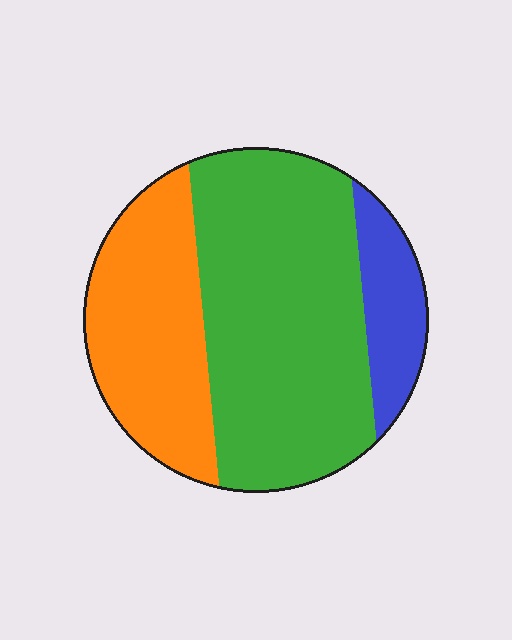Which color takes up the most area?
Green, at roughly 55%.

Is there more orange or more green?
Green.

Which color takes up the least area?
Blue, at roughly 15%.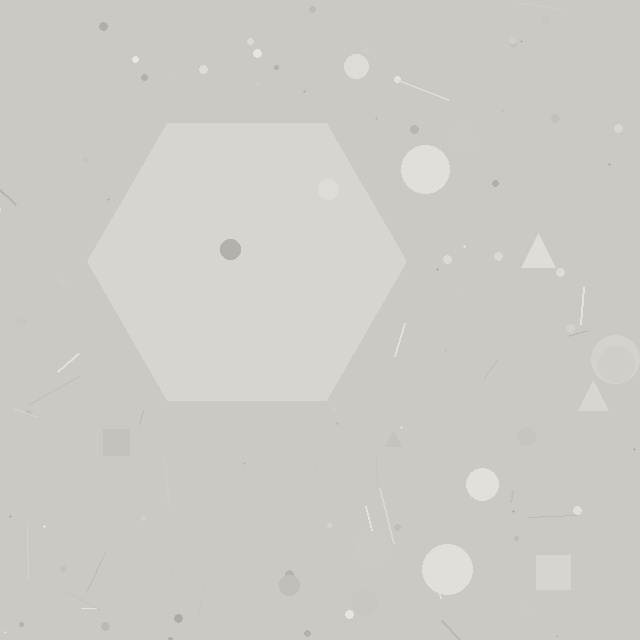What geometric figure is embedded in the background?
A hexagon is embedded in the background.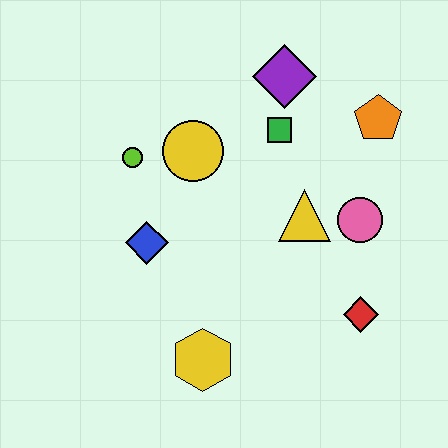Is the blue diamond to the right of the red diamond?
No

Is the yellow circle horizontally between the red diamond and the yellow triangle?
No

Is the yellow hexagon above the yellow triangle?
No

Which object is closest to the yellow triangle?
The pink circle is closest to the yellow triangle.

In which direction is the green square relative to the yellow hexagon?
The green square is above the yellow hexagon.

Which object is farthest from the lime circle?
The red diamond is farthest from the lime circle.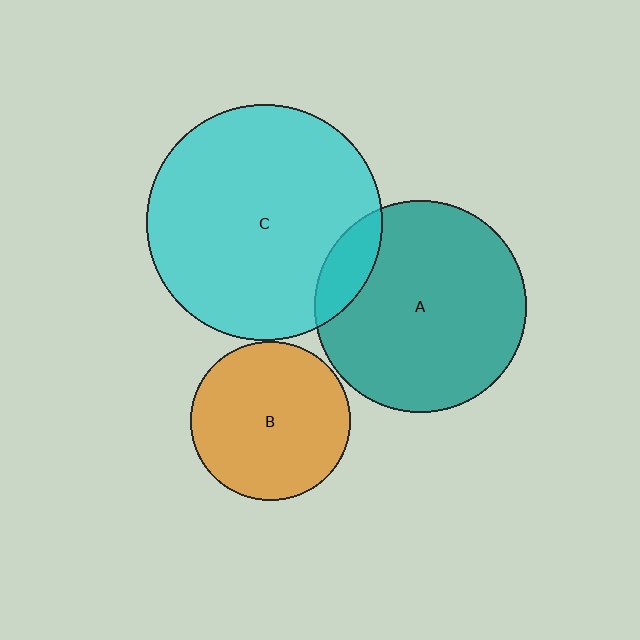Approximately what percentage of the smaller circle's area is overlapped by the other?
Approximately 10%.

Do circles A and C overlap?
Yes.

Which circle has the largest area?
Circle C (cyan).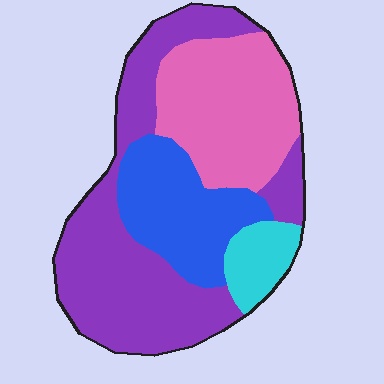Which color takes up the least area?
Cyan, at roughly 10%.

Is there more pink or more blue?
Pink.